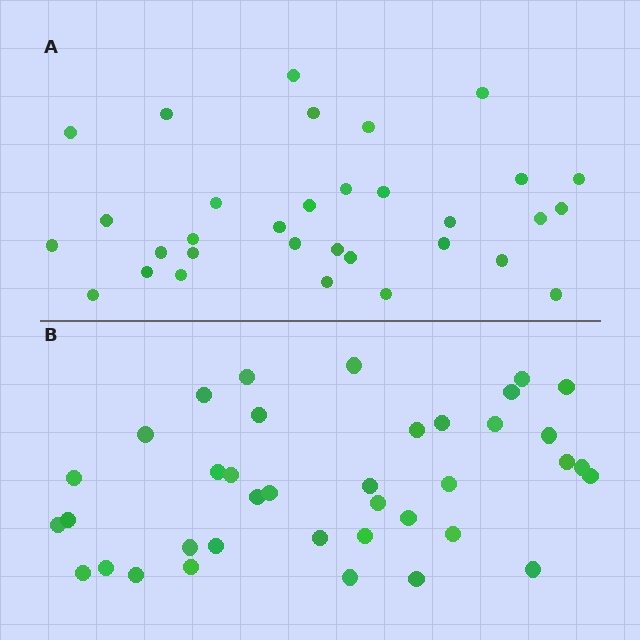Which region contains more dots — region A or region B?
Region B (the bottom region) has more dots.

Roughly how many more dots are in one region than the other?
Region B has about 6 more dots than region A.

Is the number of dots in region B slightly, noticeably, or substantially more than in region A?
Region B has only slightly more — the two regions are fairly close. The ratio is roughly 1.2 to 1.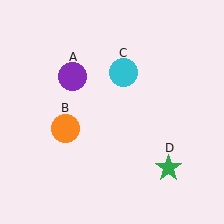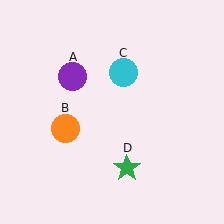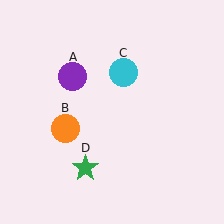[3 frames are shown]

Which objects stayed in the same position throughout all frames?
Purple circle (object A) and orange circle (object B) and cyan circle (object C) remained stationary.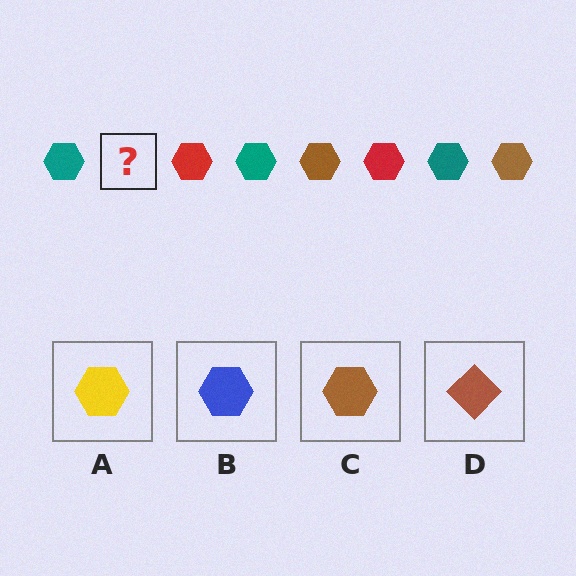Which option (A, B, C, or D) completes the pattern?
C.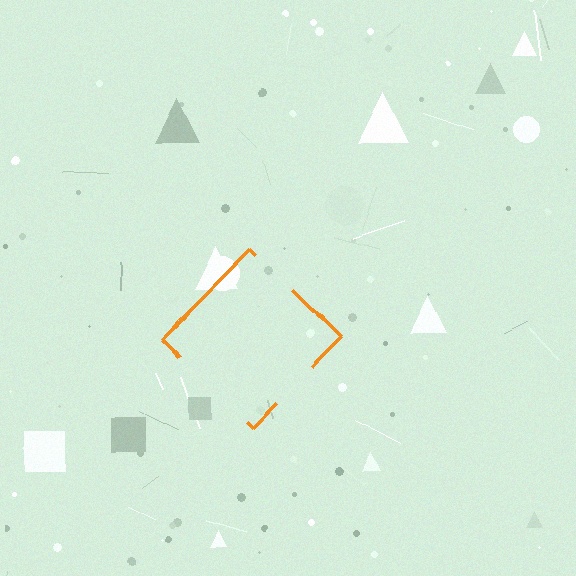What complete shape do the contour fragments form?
The contour fragments form a diamond.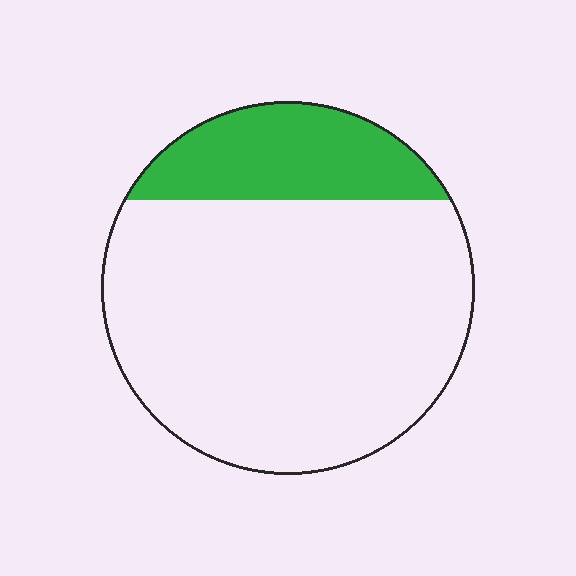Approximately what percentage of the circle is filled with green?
Approximately 20%.